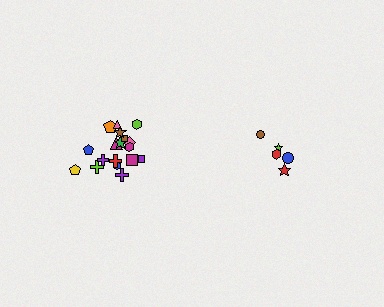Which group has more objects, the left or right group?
The left group.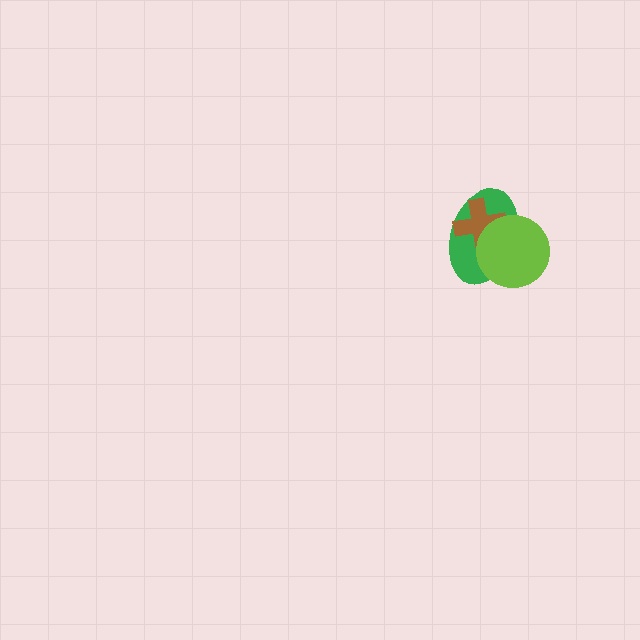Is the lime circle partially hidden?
No, no other shape covers it.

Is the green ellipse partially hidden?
Yes, it is partially covered by another shape.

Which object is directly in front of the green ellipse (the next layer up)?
The brown cross is directly in front of the green ellipse.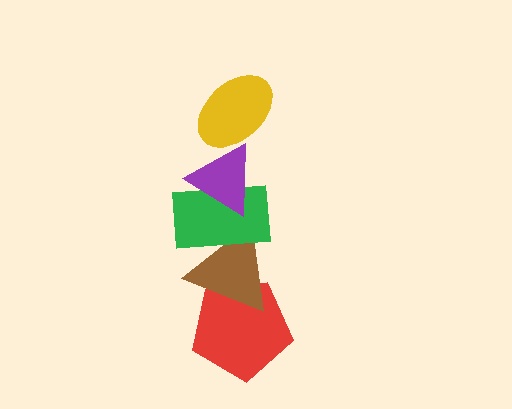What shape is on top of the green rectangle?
The purple triangle is on top of the green rectangle.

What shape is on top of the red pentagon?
The brown triangle is on top of the red pentagon.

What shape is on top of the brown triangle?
The green rectangle is on top of the brown triangle.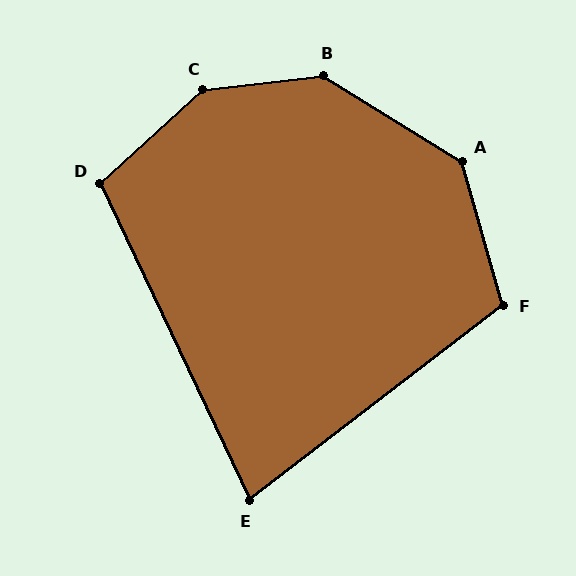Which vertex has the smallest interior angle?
E, at approximately 78 degrees.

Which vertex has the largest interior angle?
C, at approximately 145 degrees.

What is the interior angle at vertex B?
Approximately 141 degrees (obtuse).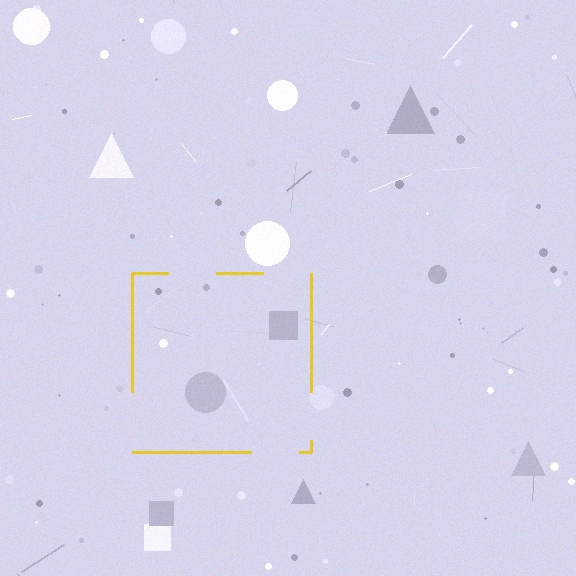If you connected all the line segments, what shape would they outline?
They would outline a square.